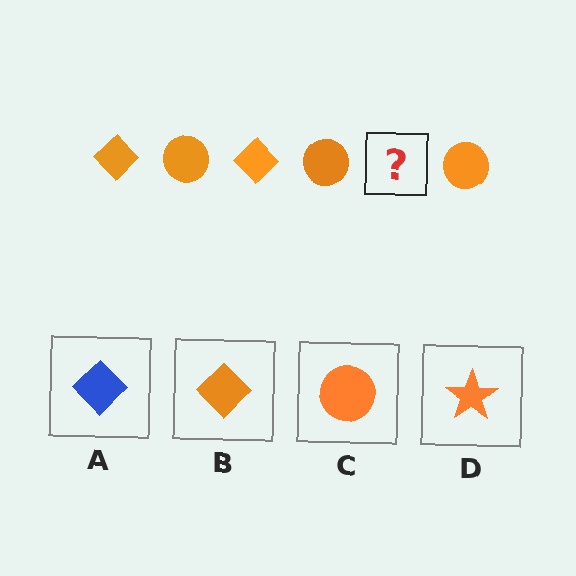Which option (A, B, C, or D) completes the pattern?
B.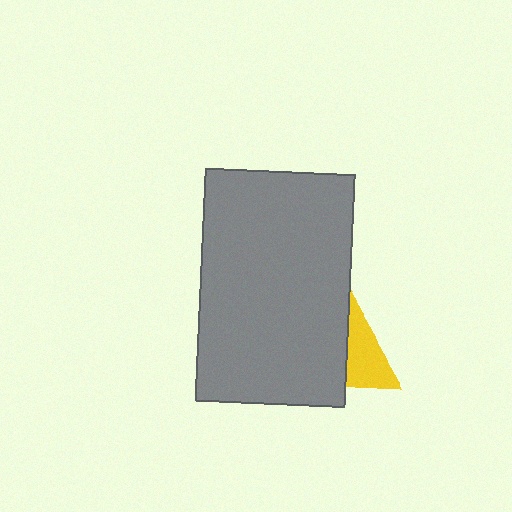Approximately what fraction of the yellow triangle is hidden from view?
Roughly 55% of the yellow triangle is hidden behind the gray rectangle.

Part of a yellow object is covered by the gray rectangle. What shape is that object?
It is a triangle.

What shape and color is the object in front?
The object in front is a gray rectangle.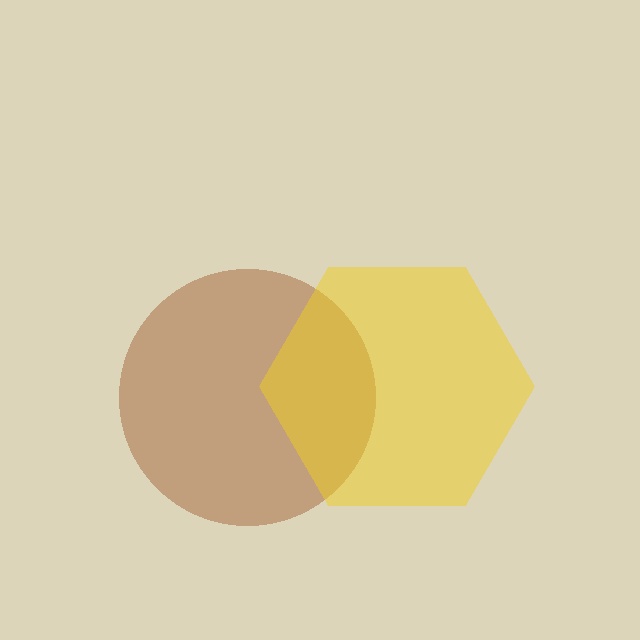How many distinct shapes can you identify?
There are 2 distinct shapes: a brown circle, a yellow hexagon.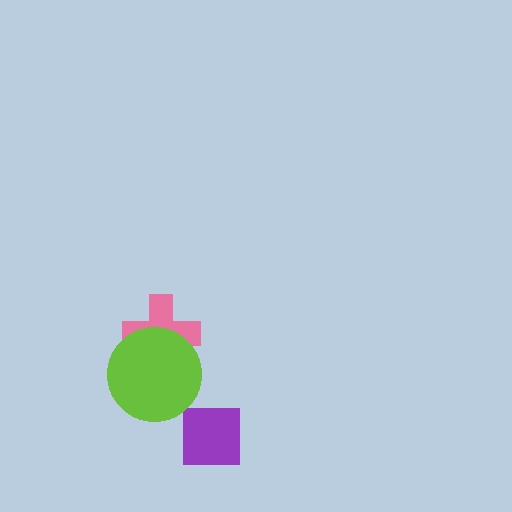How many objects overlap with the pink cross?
1 object overlaps with the pink cross.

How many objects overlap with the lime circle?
1 object overlaps with the lime circle.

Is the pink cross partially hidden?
Yes, it is partially covered by another shape.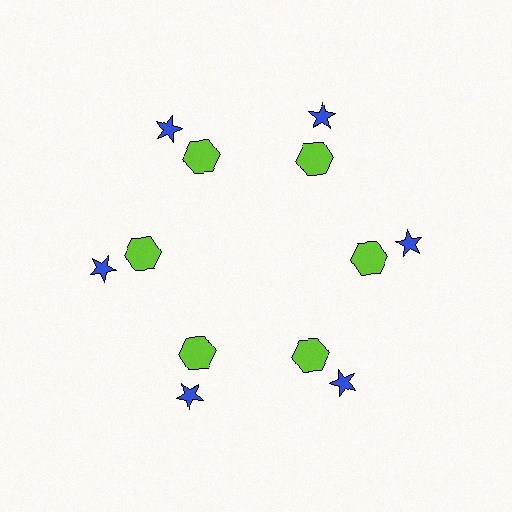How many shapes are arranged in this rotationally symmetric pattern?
There are 12 shapes, arranged in 6 groups of 2.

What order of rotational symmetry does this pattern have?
This pattern has 6-fold rotational symmetry.